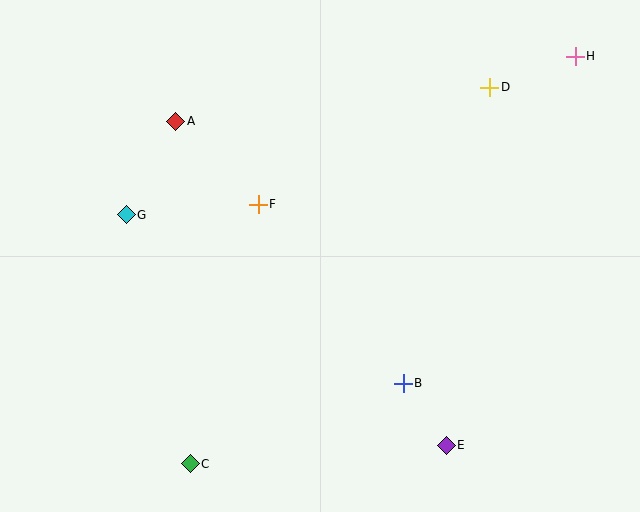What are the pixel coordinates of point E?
Point E is at (446, 445).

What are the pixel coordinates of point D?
Point D is at (490, 87).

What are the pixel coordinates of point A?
Point A is at (176, 121).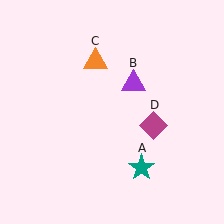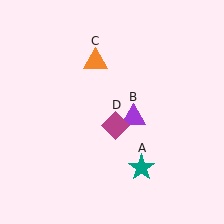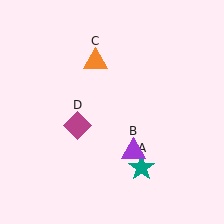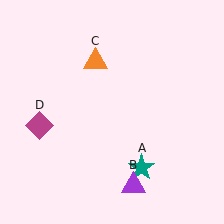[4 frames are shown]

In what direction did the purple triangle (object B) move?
The purple triangle (object B) moved down.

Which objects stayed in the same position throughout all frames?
Teal star (object A) and orange triangle (object C) remained stationary.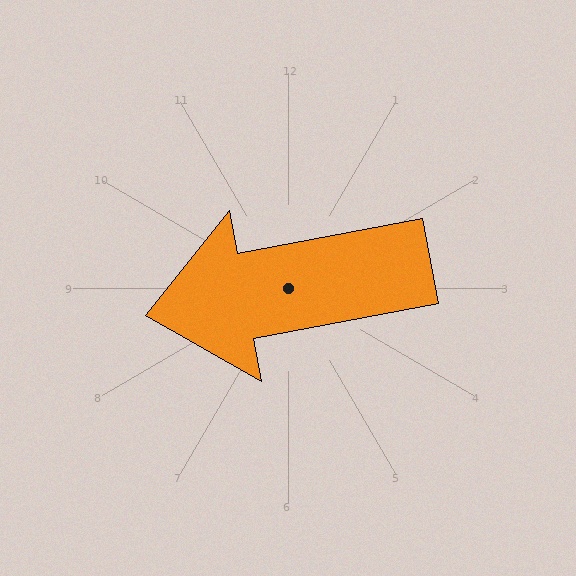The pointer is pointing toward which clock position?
Roughly 9 o'clock.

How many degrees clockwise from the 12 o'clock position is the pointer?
Approximately 259 degrees.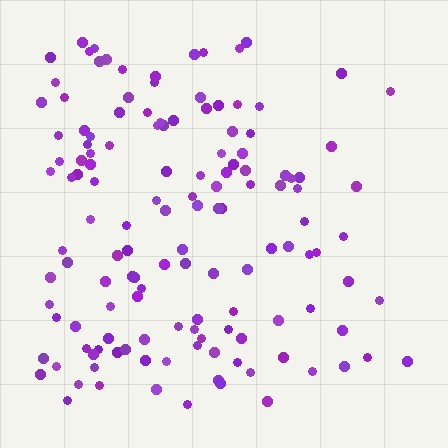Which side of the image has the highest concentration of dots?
The left.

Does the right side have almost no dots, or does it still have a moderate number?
Still a moderate number, just noticeably fewer than the left.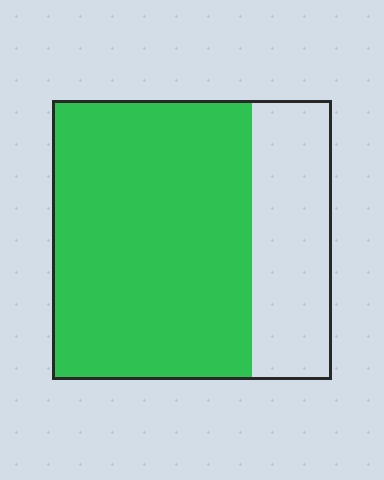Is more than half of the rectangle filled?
Yes.